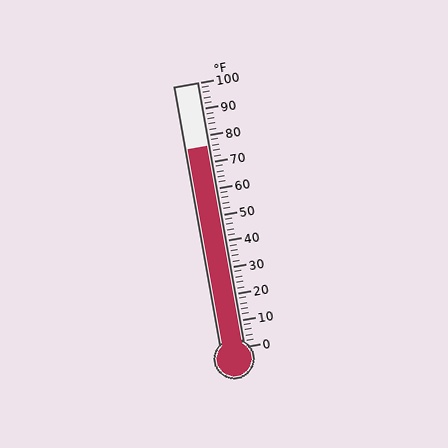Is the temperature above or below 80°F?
The temperature is below 80°F.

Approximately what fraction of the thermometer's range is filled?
The thermometer is filled to approximately 75% of its range.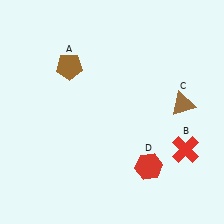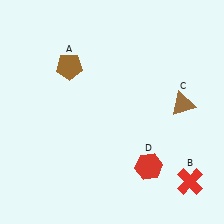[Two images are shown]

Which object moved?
The red cross (B) moved down.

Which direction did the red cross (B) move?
The red cross (B) moved down.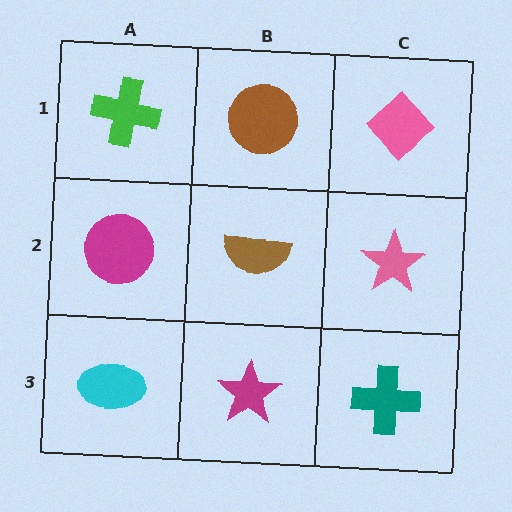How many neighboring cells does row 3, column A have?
2.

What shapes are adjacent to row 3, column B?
A brown semicircle (row 2, column B), a cyan ellipse (row 3, column A), a teal cross (row 3, column C).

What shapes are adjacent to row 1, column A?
A magenta circle (row 2, column A), a brown circle (row 1, column B).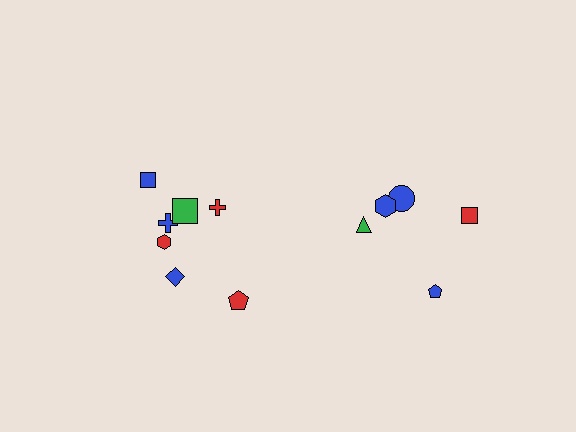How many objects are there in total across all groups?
There are 12 objects.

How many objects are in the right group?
There are 5 objects.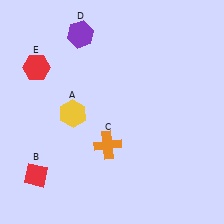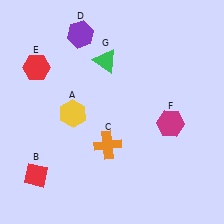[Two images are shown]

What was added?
A magenta hexagon (F), a green triangle (G) were added in Image 2.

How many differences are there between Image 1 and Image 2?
There are 2 differences between the two images.